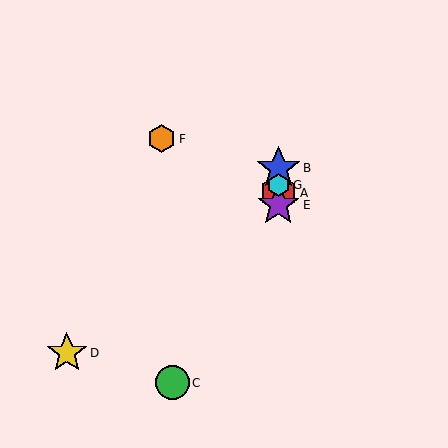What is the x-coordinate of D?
Object D is at x≈67.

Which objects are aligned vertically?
Objects A, B, E, G are aligned vertically.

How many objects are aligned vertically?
4 objects (A, B, E, G) are aligned vertically.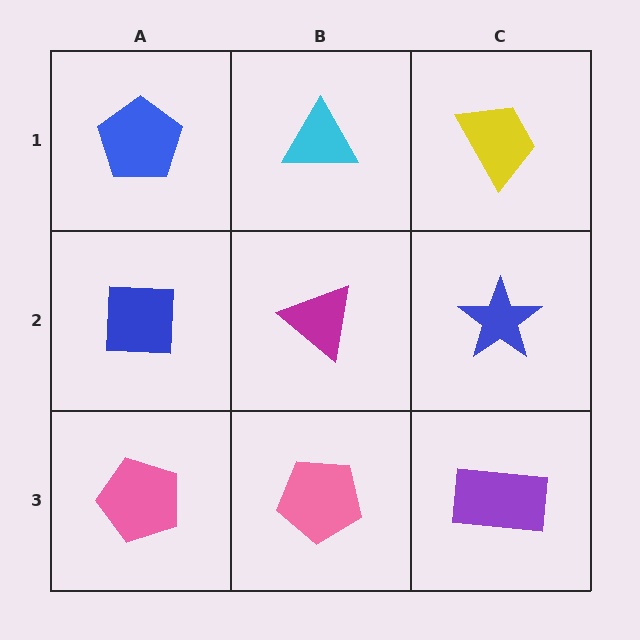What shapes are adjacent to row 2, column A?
A blue pentagon (row 1, column A), a pink pentagon (row 3, column A), a magenta triangle (row 2, column B).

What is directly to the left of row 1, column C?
A cyan triangle.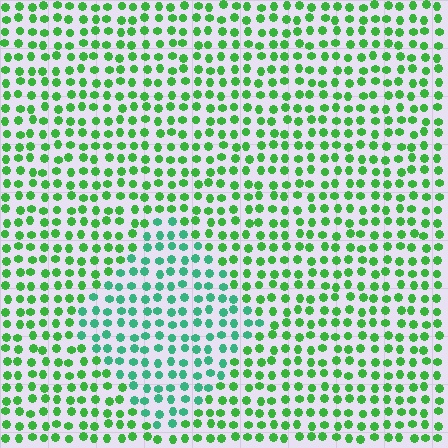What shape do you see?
I see a diamond.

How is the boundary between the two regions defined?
The boundary is defined purely by a slight shift in hue (about 34 degrees). Spacing, size, and orientation are identical on both sides.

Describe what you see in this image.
The image is filled with small green elements in a uniform arrangement. A diamond-shaped region is visible where the elements are tinted to a slightly different hue, forming a subtle color boundary.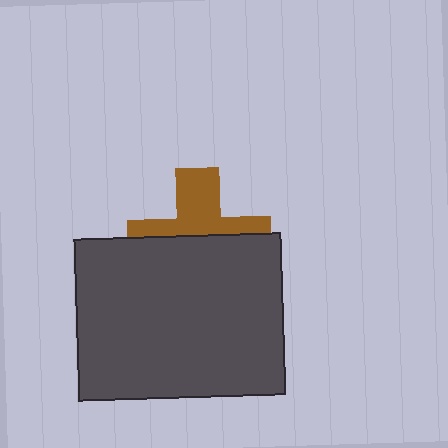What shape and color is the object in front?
The object in front is a dark gray rectangle.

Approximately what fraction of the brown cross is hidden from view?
Roughly 58% of the brown cross is hidden behind the dark gray rectangle.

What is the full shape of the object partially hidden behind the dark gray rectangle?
The partially hidden object is a brown cross.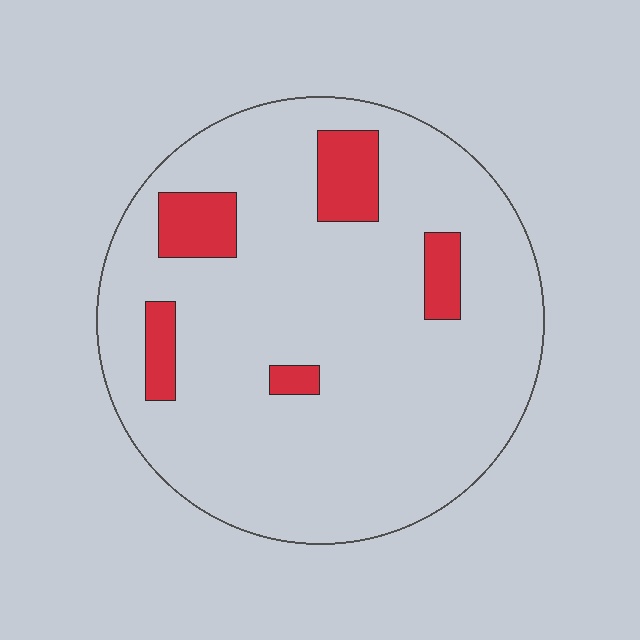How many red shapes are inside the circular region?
5.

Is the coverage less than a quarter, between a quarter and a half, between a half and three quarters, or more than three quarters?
Less than a quarter.